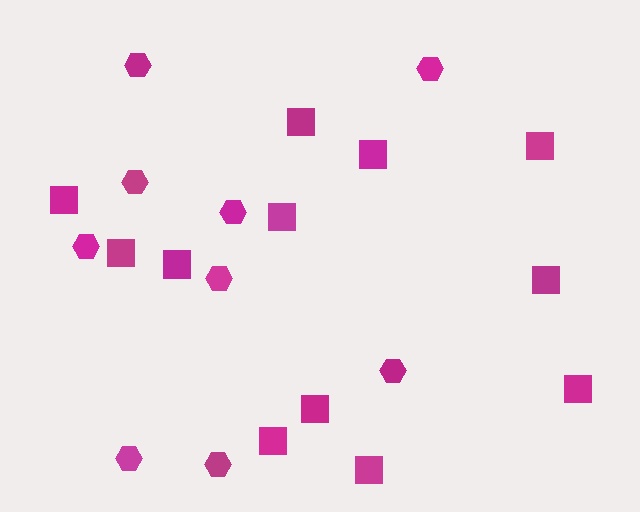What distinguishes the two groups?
There are 2 groups: one group of squares (12) and one group of hexagons (9).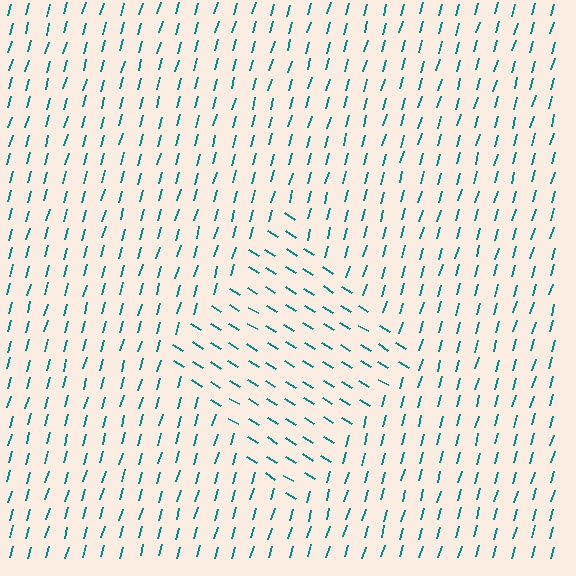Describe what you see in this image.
The image is filled with small teal line segments. A diamond region in the image has lines oriented differently from the surrounding lines, creating a visible texture boundary.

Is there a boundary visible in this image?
Yes, there is a texture boundary formed by a change in line orientation.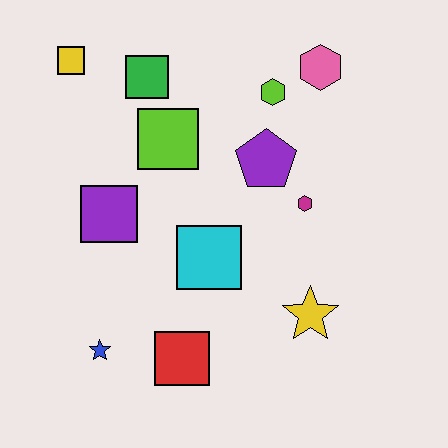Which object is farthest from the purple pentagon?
The blue star is farthest from the purple pentagon.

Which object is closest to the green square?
The lime square is closest to the green square.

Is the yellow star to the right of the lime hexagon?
Yes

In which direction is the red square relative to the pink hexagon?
The red square is below the pink hexagon.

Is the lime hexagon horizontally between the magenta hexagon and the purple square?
Yes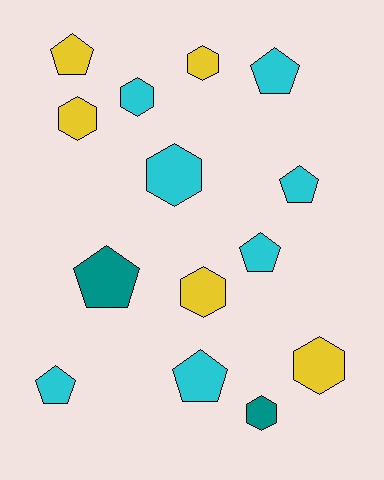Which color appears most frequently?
Cyan, with 7 objects.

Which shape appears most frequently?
Pentagon, with 7 objects.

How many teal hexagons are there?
There is 1 teal hexagon.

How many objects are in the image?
There are 14 objects.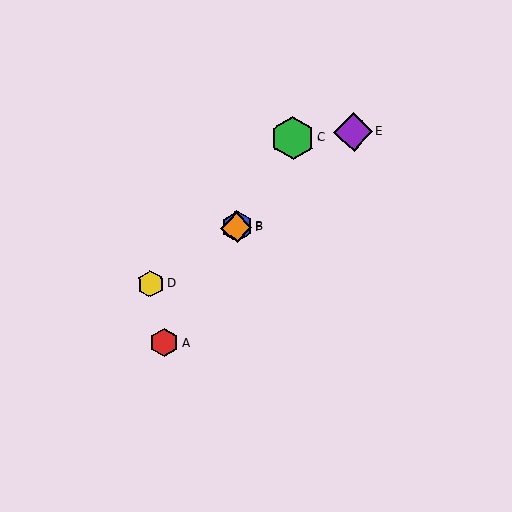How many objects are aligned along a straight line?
4 objects (A, B, C, F) are aligned along a straight line.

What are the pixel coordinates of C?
Object C is at (293, 138).